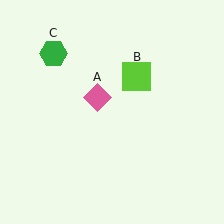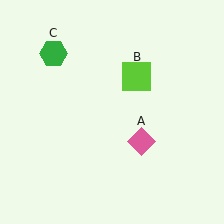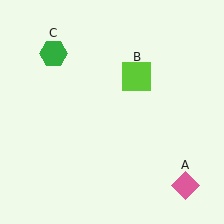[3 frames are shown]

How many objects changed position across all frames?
1 object changed position: pink diamond (object A).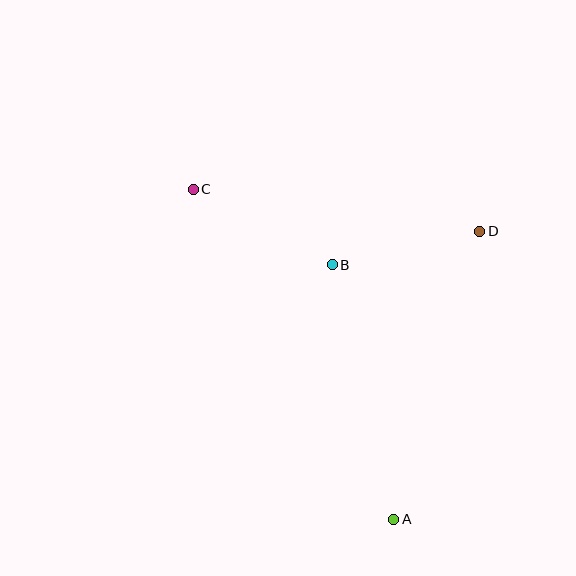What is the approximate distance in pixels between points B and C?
The distance between B and C is approximately 158 pixels.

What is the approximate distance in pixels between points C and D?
The distance between C and D is approximately 290 pixels.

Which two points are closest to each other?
Points B and D are closest to each other.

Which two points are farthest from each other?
Points A and C are farthest from each other.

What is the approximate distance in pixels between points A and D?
The distance between A and D is approximately 301 pixels.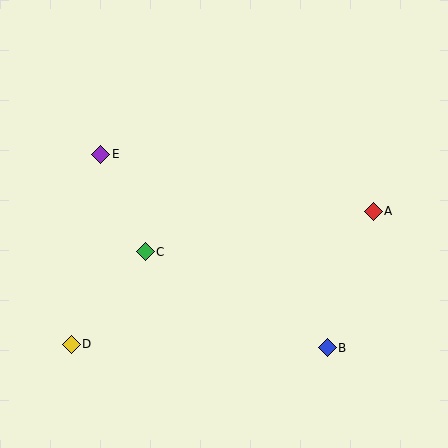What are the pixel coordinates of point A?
Point A is at (373, 211).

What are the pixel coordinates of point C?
Point C is at (145, 252).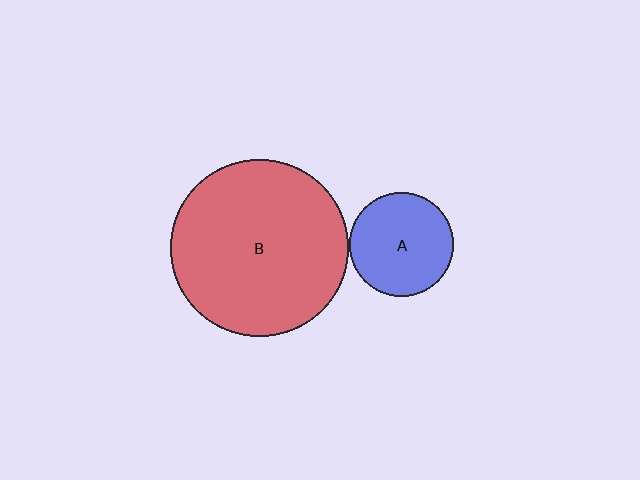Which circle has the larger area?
Circle B (red).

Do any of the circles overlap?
No, none of the circles overlap.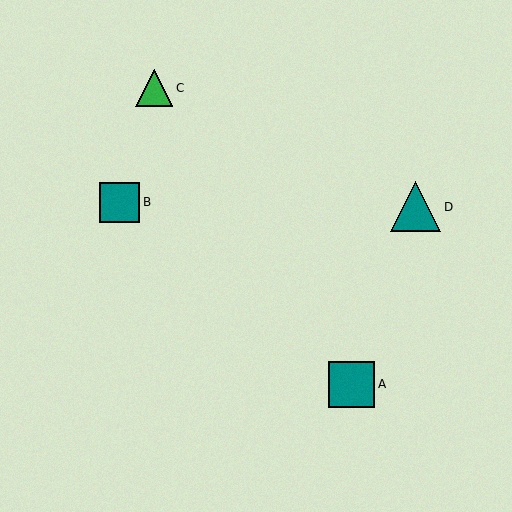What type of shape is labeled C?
Shape C is a green triangle.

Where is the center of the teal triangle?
The center of the teal triangle is at (416, 207).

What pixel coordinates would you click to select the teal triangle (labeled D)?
Click at (416, 207) to select the teal triangle D.